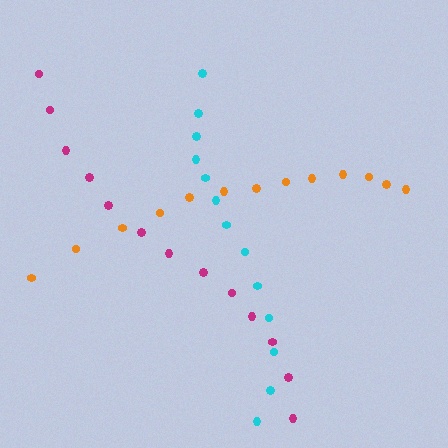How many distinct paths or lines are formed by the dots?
There are 3 distinct paths.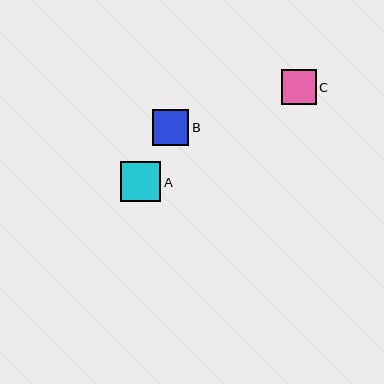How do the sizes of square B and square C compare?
Square B and square C are approximately the same size.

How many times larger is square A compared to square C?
Square A is approximately 1.2 times the size of square C.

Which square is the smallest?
Square C is the smallest with a size of approximately 35 pixels.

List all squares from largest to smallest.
From largest to smallest: A, B, C.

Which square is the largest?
Square A is the largest with a size of approximately 40 pixels.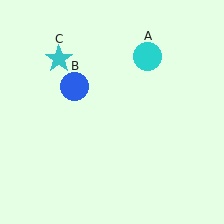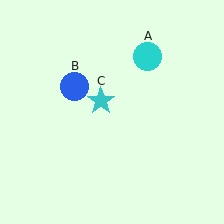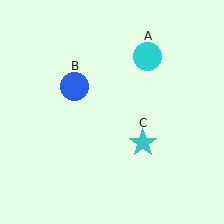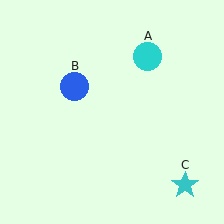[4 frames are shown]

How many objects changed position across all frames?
1 object changed position: cyan star (object C).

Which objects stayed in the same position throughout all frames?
Cyan circle (object A) and blue circle (object B) remained stationary.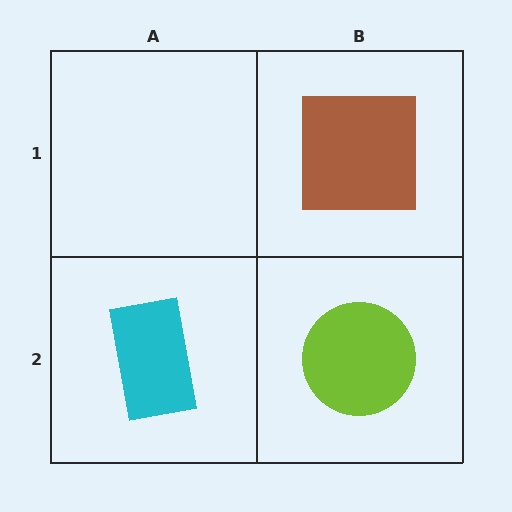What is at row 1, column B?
A brown square.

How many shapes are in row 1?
1 shape.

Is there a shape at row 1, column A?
No, that cell is empty.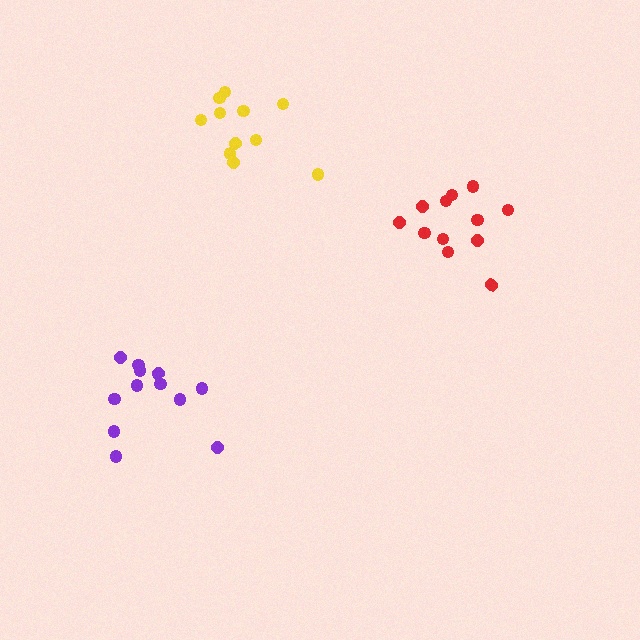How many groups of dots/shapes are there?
There are 3 groups.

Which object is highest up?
The yellow cluster is topmost.